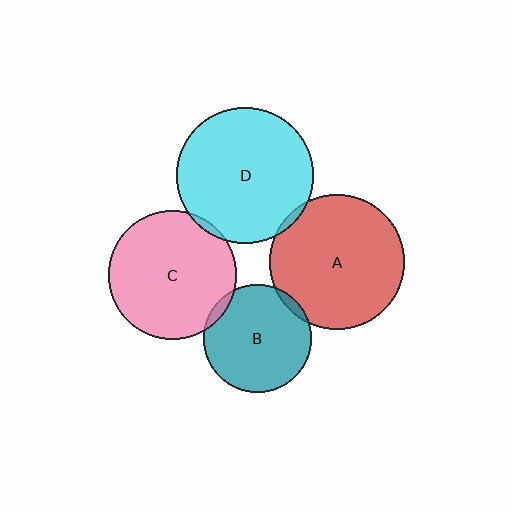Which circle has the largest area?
Circle D (cyan).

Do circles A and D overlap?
Yes.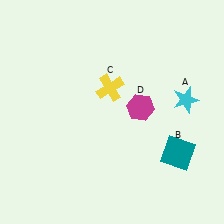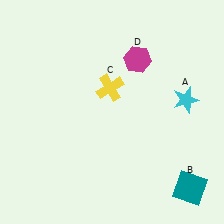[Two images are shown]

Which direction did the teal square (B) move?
The teal square (B) moved down.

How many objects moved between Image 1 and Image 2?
2 objects moved between the two images.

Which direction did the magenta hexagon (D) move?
The magenta hexagon (D) moved up.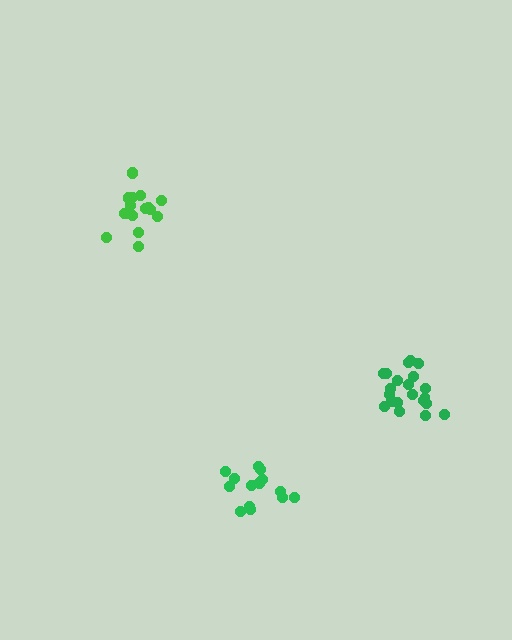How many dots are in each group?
Group 1: 15 dots, Group 2: 18 dots, Group 3: 21 dots (54 total).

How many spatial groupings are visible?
There are 3 spatial groupings.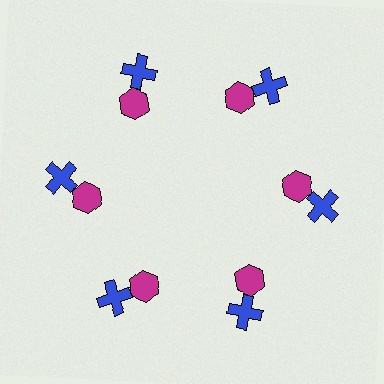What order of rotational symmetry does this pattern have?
This pattern has 6-fold rotational symmetry.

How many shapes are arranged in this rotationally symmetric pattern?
There are 12 shapes, arranged in 6 groups of 2.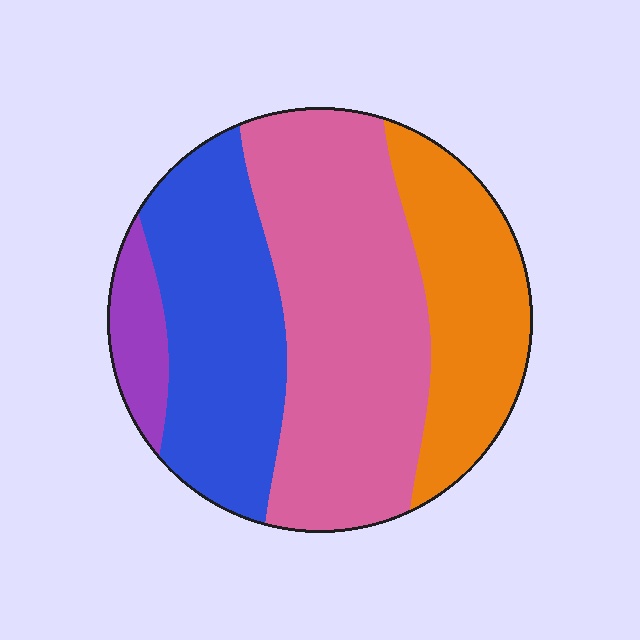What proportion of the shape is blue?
Blue takes up about one quarter (1/4) of the shape.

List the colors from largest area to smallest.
From largest to smallest: pink, blue, orange, purple.